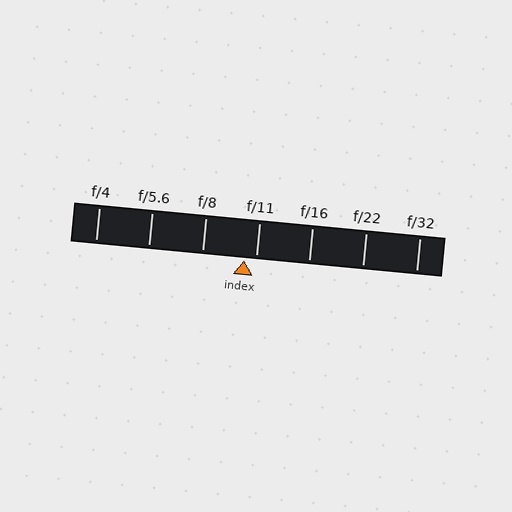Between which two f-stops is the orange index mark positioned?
The index mark is between f/8 and f/11.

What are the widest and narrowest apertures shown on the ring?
The widest aperture shown is f/4 and the narrowest is f/32.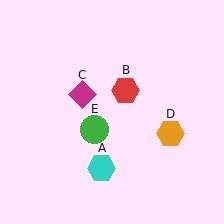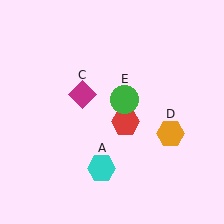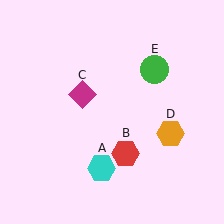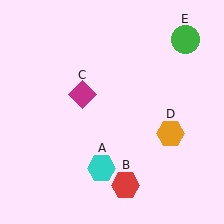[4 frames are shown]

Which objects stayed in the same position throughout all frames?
Cyan hexagon (object A) and magenta diamond (object C) and orange hexagon (object D) remained stationary.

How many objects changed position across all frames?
2 objects changed position: red hexagon (object B), green circle (object E).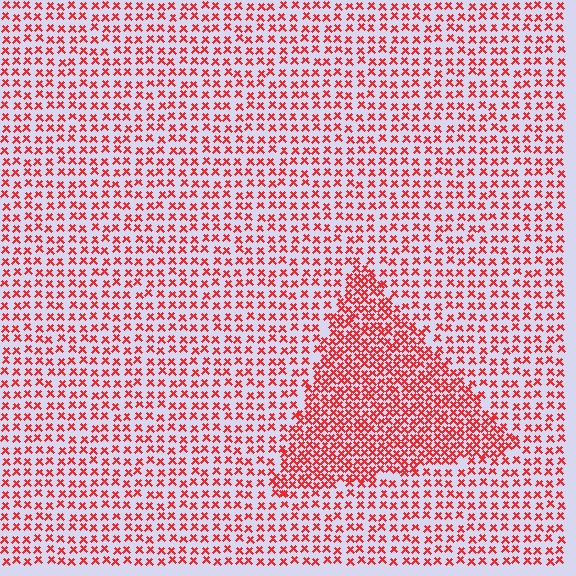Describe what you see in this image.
The image contains small red elements arranged at two different densities. A triangle-shaped region is visible where the elements are more densely packed than the surrounding area.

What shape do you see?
I see a triangle.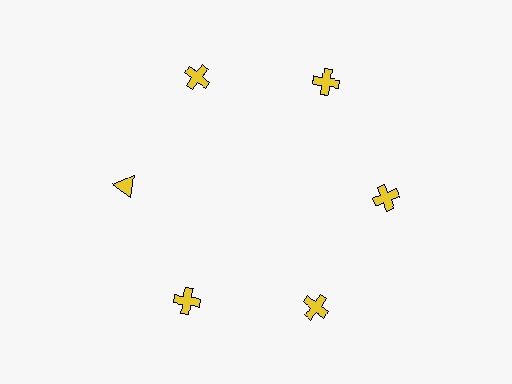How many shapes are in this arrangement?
There are 6 shapes arranged in a ring pattern.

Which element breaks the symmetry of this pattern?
The yellow triangle at roughly the 9 o'clock position breaks the symmetry. All other shapes are yellow crosses.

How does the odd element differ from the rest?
It has a different shape: triangle instead of cross.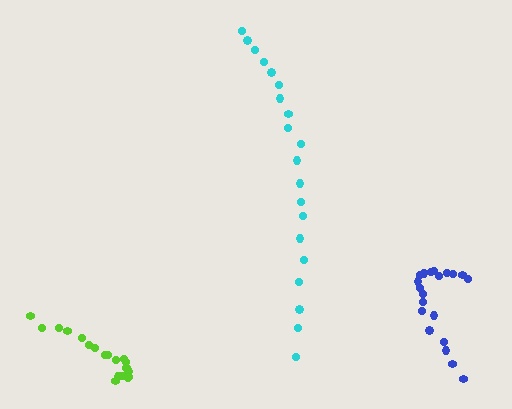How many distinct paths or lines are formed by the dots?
There are 3 distinct paths.